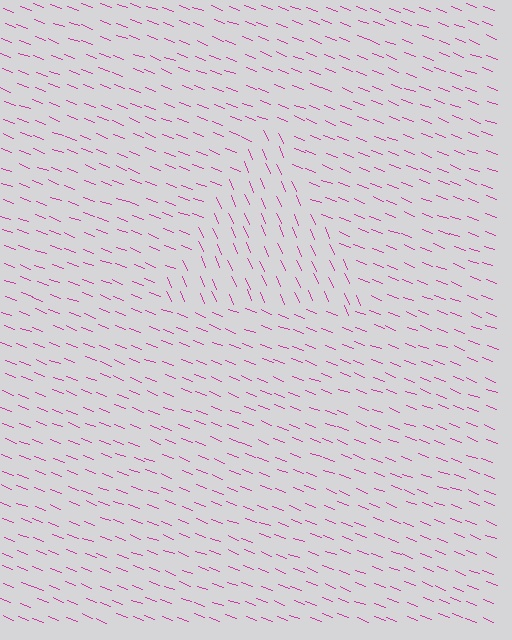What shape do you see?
I see a triangle.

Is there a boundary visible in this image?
Yes, there is a texture boundary formed by a change in line orientation.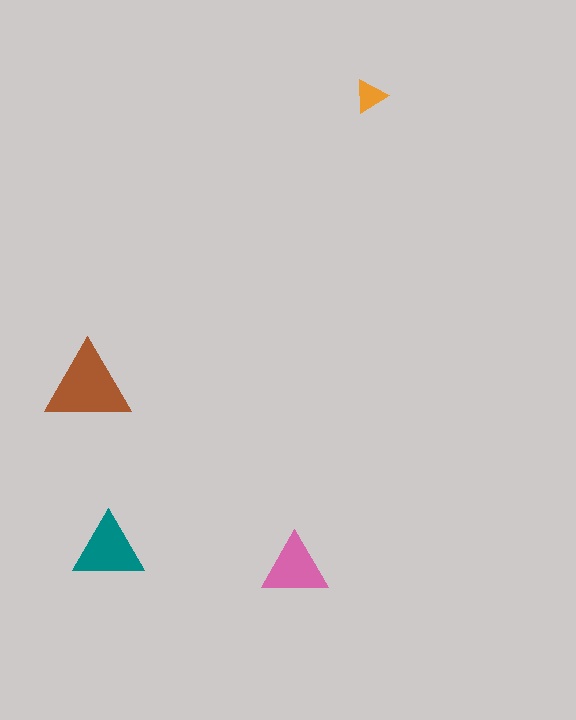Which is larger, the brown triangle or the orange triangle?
The brown one.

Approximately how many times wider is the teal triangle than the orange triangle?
About 2 times wider.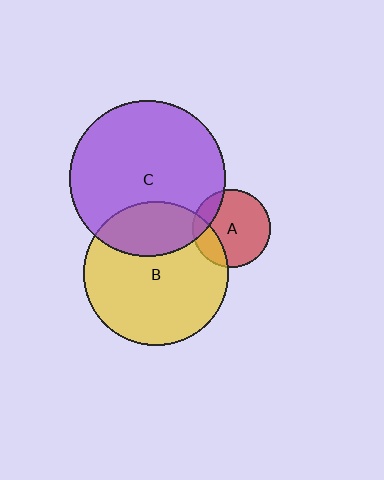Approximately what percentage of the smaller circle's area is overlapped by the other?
Approximately 25%.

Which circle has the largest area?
Circle C (purple).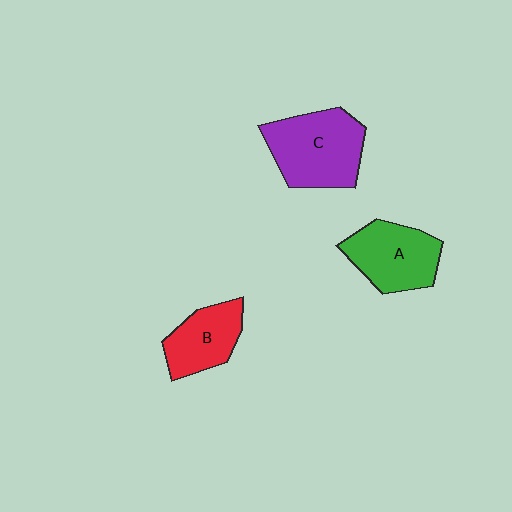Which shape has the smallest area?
Shape B (red).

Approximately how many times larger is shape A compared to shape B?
Approximately 1.3 times.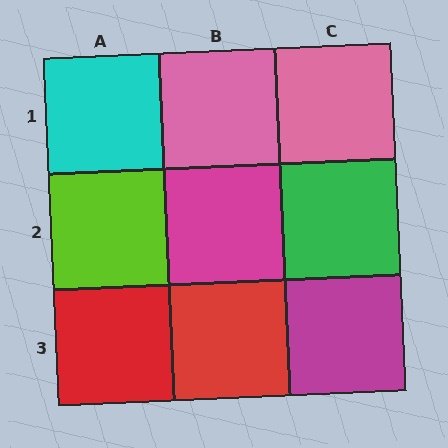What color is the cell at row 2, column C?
Green.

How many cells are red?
2 cells are red.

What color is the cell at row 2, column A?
Lime.